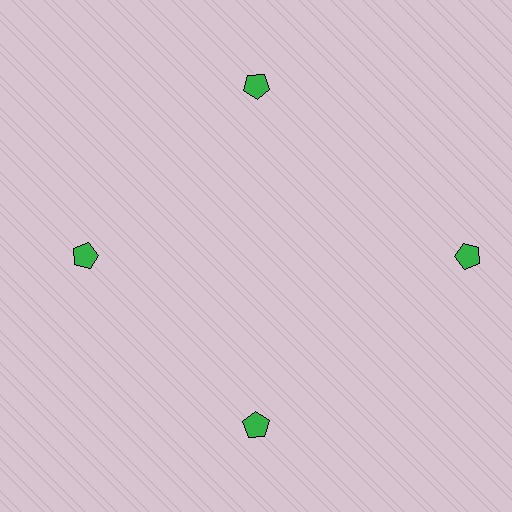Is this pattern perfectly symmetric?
No. The 4 green pentagons are arranged in a ring, but one element near the 3 o'clock position is pushed outward from the center, breaking the 4-fold rotational symmetry.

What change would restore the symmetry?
The symmetry would be restored by moving it inward, back onto the ring so that all 4 pentagons sit at equal angles and equal distance from the center.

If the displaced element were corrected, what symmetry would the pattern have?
It would have 4-fold rotational symmetry — the pattern would map onto itself every 90 degrees.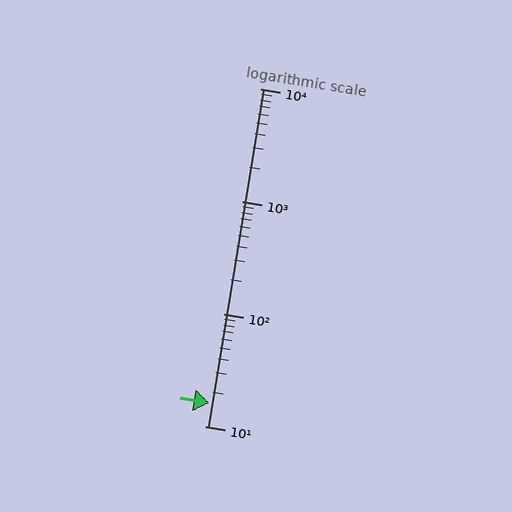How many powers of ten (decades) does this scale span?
The scale spans 3 decades, from 10 to 10000.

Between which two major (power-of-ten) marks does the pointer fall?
The pointer is between 10 and 100.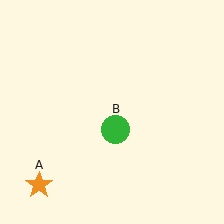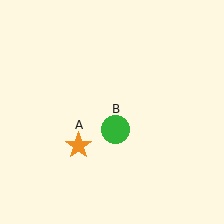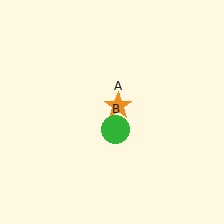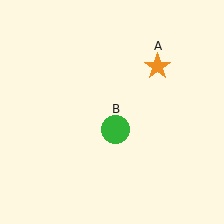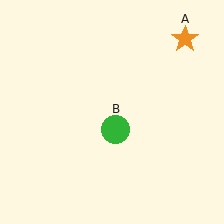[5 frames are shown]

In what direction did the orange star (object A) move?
The orange star (object A) moved up and to the right.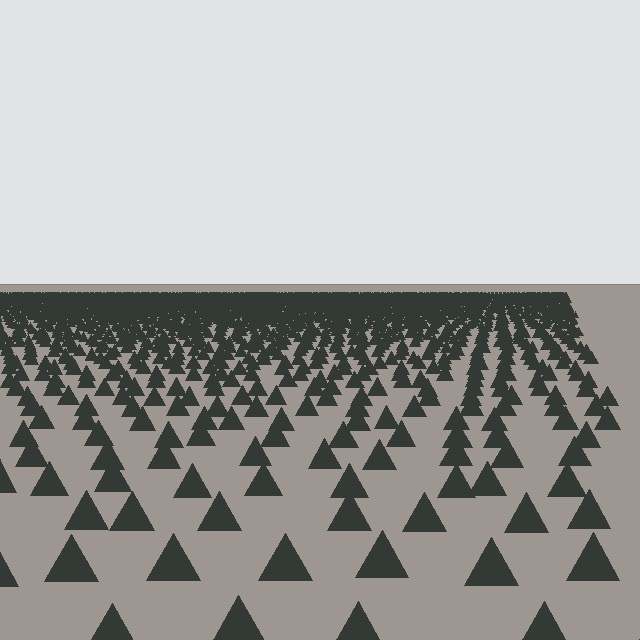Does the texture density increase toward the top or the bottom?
Density increases toward the top.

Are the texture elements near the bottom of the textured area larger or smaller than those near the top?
Larger. Near the bottom, elements are closer to the viewer and appear at a bigger on-screen size.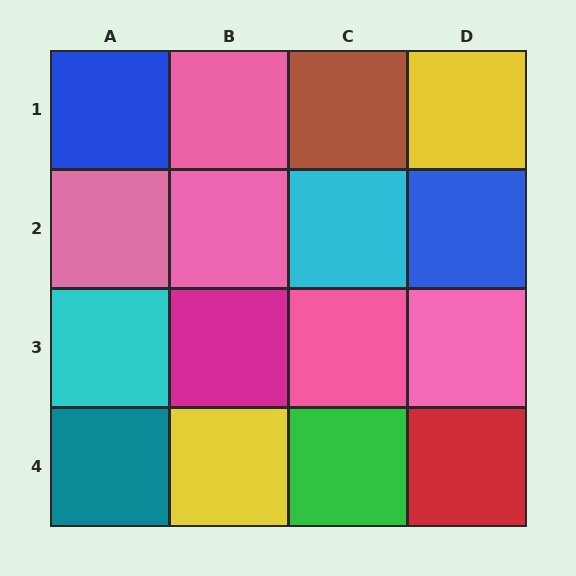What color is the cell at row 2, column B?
Pink.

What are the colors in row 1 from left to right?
Blue, pink, brown, yellow.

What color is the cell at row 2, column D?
Blue.